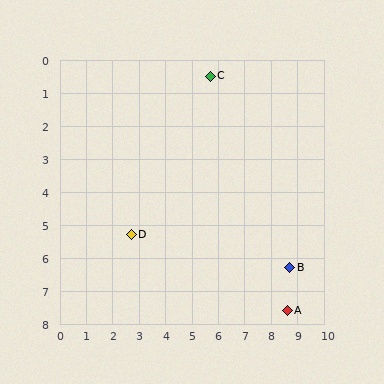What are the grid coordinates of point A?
Point A is at approximately (8.6, 7.6).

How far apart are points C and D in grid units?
Points C and D are about 5.7 grid units apart.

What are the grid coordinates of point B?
Point B is at approximately (8.7, 6.3).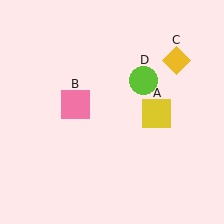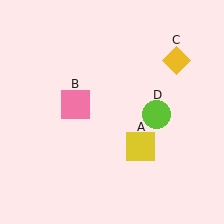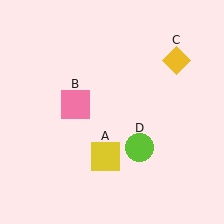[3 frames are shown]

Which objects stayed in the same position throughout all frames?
Pink square (object B) and yellow diamond (object C) remained stationary.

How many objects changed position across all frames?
2 objects changed position: yellow square (object A), lime circle (object D).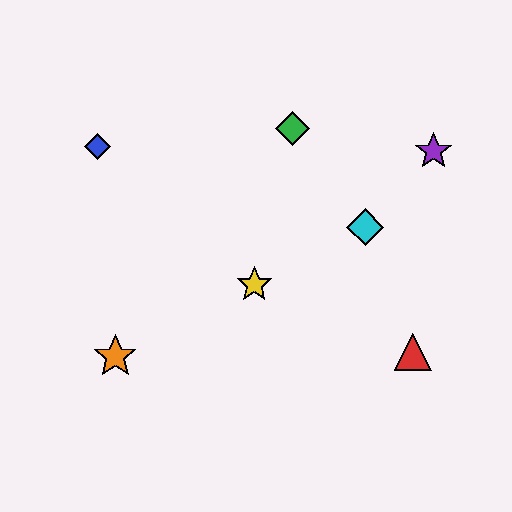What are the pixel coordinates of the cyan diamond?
The cyan diamond is at (365, 227).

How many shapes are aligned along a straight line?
3 shapes (the yellow star, the orange star, the cyan diamond) are aligned along a straight line.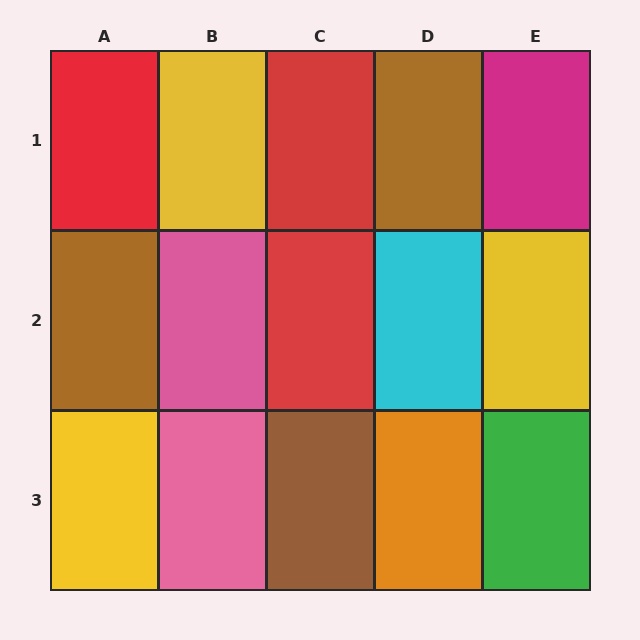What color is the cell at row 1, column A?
Red.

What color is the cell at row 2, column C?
Red.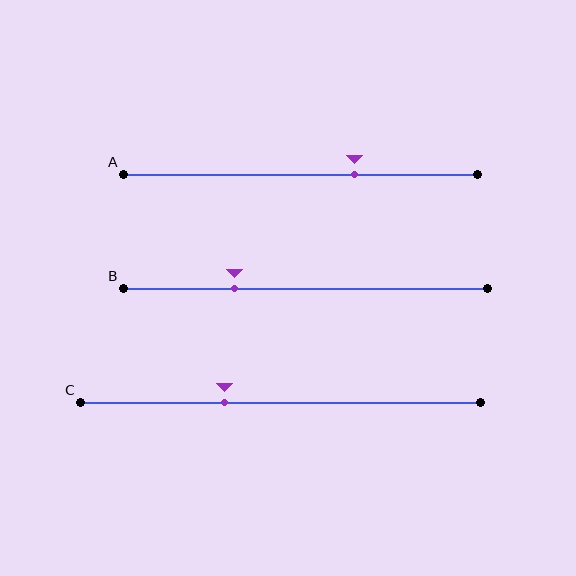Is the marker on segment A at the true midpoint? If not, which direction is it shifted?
No, the marker on segment A is shifted to the right by about 15% of the segment length.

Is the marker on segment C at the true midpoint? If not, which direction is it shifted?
No, the marker on segment C is shifted to the left by about 14% of the segment length.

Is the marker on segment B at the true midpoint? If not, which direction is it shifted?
No, the marker on segment B is shifted to the left by about 19% of the segment length.